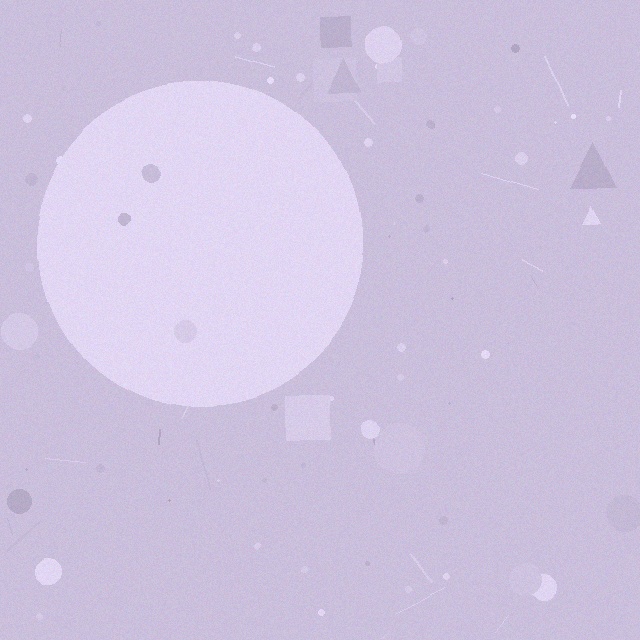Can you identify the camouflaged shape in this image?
The camouflaged shape is a circle.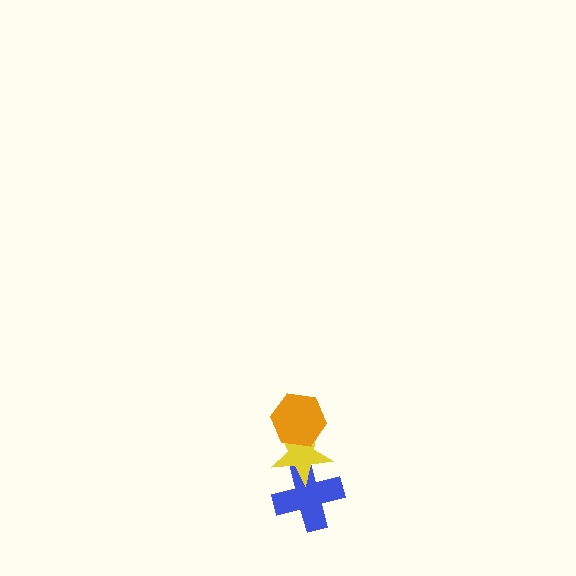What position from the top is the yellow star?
The yellow star is 2nd from the top.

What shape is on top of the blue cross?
The yellow star is on top of the blue cross.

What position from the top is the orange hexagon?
The orange hexagon is 1st from the top.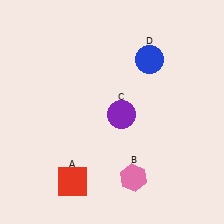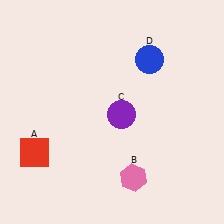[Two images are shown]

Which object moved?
The red square (A) moved left.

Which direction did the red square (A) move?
The red square (A) moved left.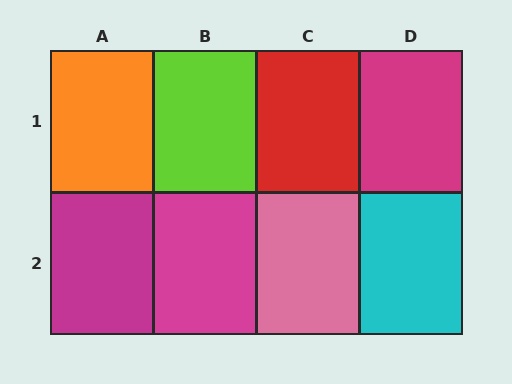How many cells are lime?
1 cell is lime.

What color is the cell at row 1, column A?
Orange.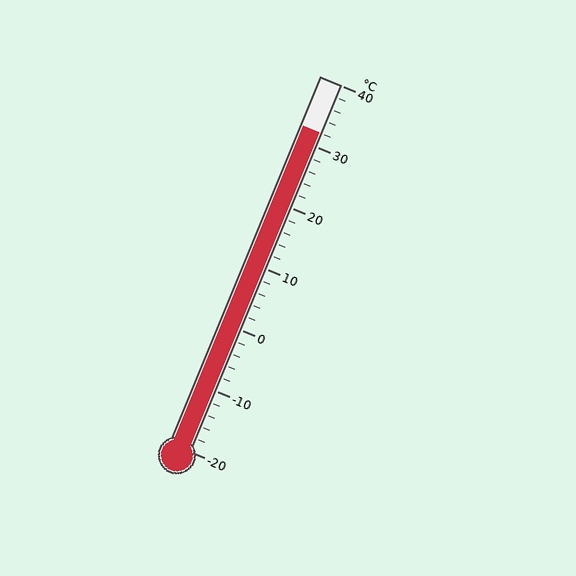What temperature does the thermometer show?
The thermometer shows approximately 32°C.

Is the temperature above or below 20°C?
The temperature is above 20°C.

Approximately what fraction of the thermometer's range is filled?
The thermometer is filled to approximately 85% of its range.